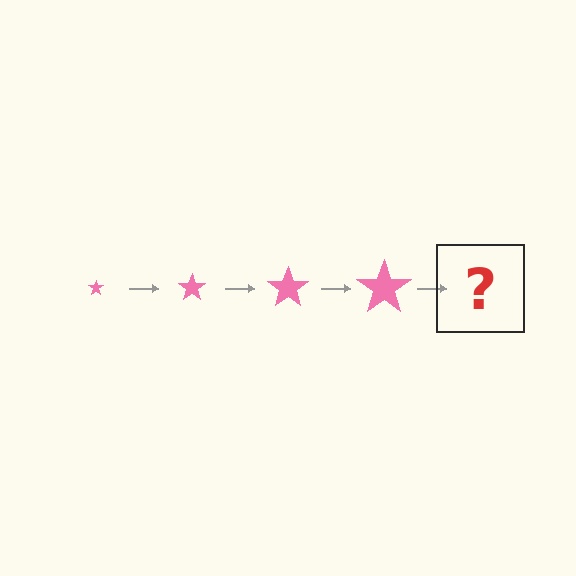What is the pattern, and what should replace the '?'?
The pattern is that the star gets progressively larger each step. The '?' should be a pink star, larger than the previous one.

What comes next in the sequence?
The next element should be a pink star, larger than the previous one.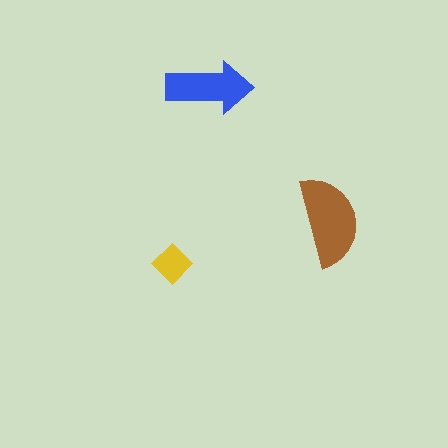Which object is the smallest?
The yellow diamond.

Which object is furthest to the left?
The yellow diamond is leftmost.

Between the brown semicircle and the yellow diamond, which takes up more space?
The brown semicircle.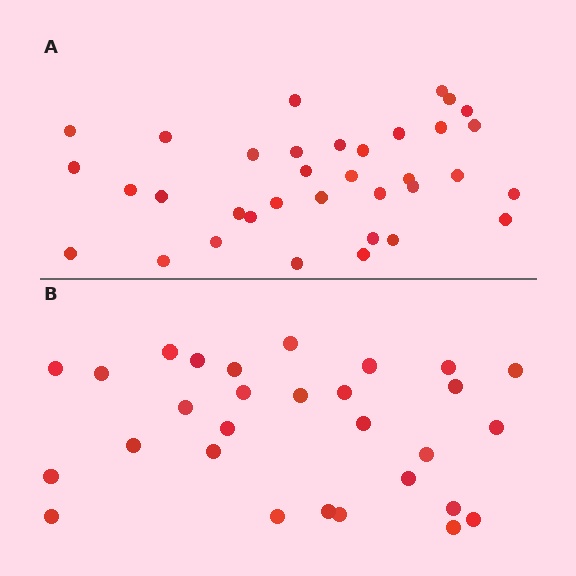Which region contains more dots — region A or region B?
Region A (the top region) has more dots.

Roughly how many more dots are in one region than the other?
Region A has about 6 more dots than region B.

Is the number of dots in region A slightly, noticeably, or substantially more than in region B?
Region A has only slightly more — the two regions are fairly close. The ratio is roughly 1.2 to 1.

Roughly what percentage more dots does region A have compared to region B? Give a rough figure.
About 20% more.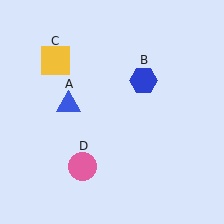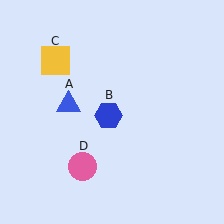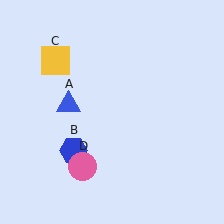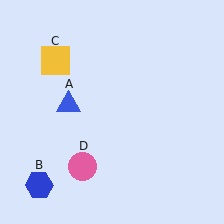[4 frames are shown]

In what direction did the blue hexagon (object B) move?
The blue hexagon (object B) moved down and to the left.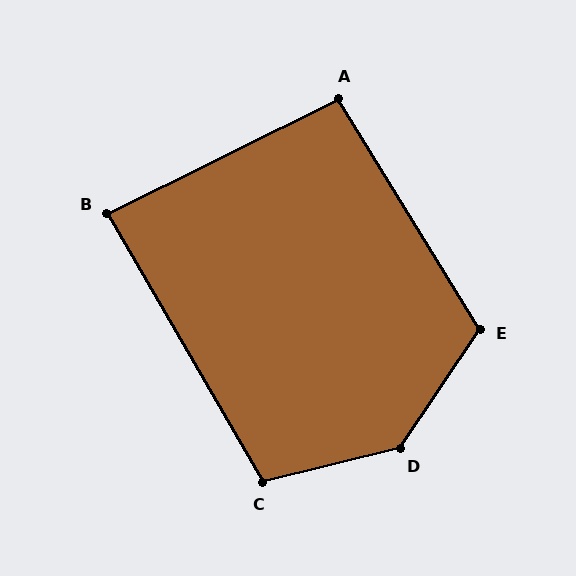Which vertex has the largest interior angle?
D, at approximately 137 degrees.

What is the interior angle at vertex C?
Approximately 106 degrees (obtuse).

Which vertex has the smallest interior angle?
B, at approximately 86 degrees.